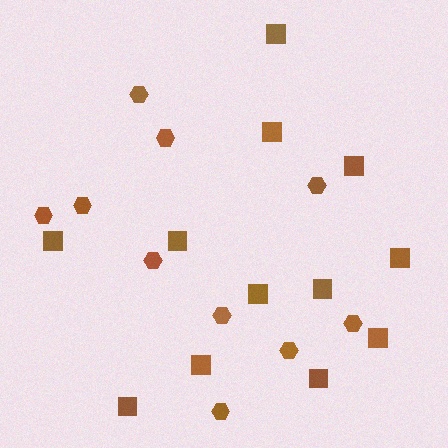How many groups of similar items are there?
There are 2 groups: one group of squares (12) and one group of hexagons (10).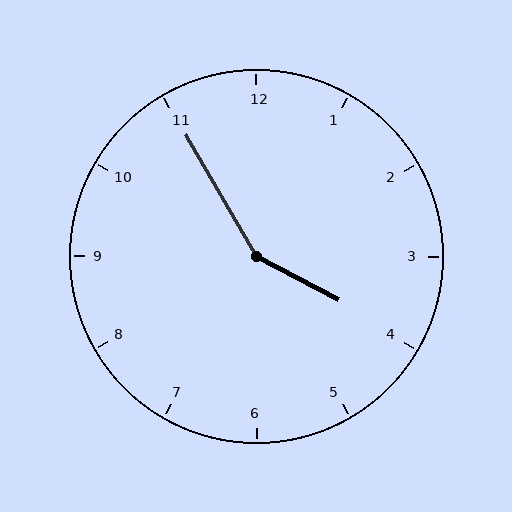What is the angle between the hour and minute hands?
Approximately 148 degrees.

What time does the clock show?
3:55.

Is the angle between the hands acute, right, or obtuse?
It is obtuse.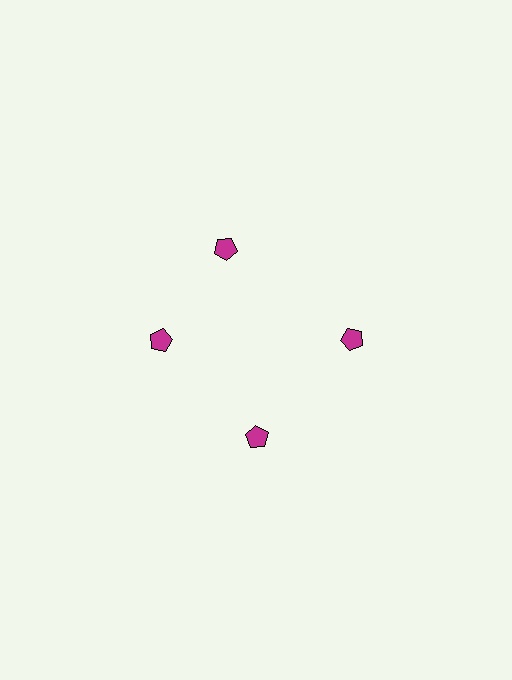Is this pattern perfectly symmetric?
No. The 4 magenta pentagons are arranged in a ring, but one element near the 12 o'clock position is rotated out of alignment along the ring, breaking the 4-fold rotational symmetry.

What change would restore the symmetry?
The symmetry would be restored by rotating it back into even spacing with its neighbors so that all 4 pentagons sit at equal angles and equal distance from the center.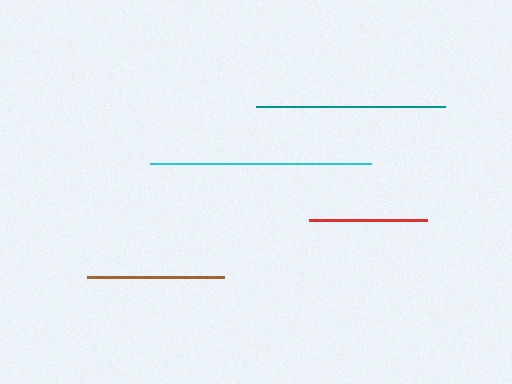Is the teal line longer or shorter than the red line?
The teal line is longer than the red line.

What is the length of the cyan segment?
The cyan segment is approximately 221 pixels long.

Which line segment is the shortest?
The red line is the shortest at approximately 118 pixels.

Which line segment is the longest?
The cyan line is the longest at approximately 221 pixels.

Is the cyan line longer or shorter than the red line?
The cyan line is longer than the red line.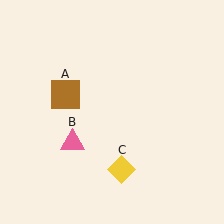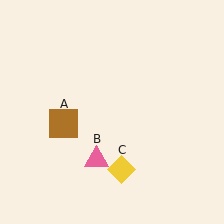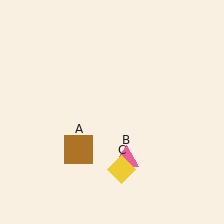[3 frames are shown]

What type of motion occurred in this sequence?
The brown square (object A), pink triangle (object B) rotated counterclockwise around the center of the scene.